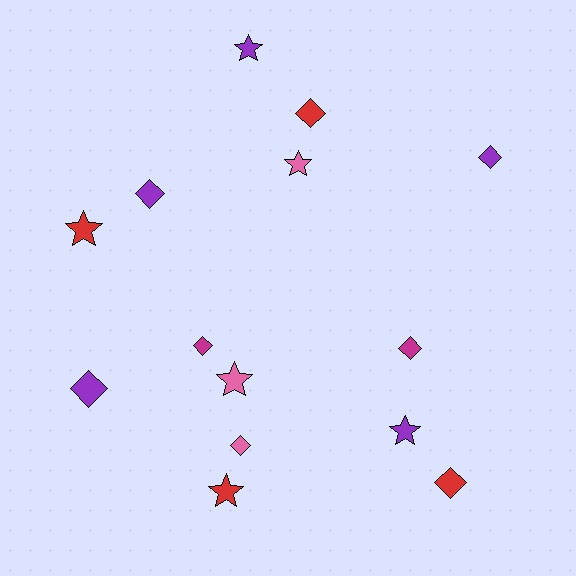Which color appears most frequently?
Purple, with 5 objects.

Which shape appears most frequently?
Diamond, with 8 objects.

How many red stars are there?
There are 2 red stars.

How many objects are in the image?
There are 14 objects.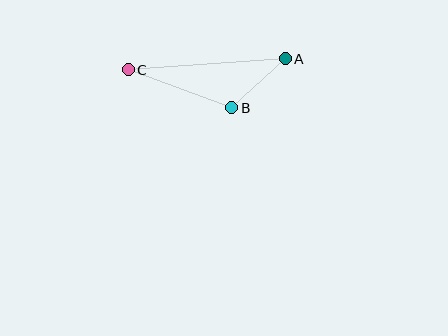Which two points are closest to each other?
Points A and B are closest to each other.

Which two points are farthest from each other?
Points A and C are farthest from each other.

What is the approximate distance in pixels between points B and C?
The distance between B and C is approximately 110 pixels.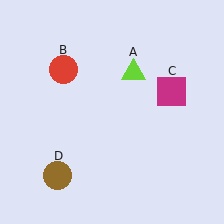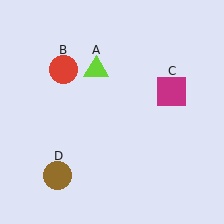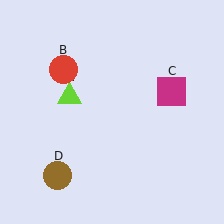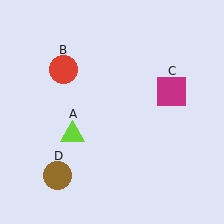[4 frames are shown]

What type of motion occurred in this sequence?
The lime triangle (object A) rotated counterclockwise around the center of the scene.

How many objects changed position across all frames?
1 object changed position: lime triangle (object A).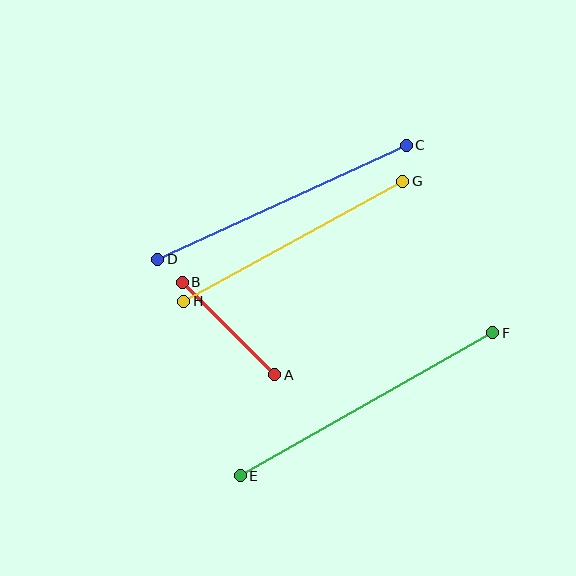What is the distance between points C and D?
The distance is approximately 273 pixels.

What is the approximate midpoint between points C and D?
The midpoint is at approximately (282, 202) pixels.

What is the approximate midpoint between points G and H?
The midpoint is at approximately (293, 241) pixels.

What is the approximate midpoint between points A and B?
The midpoint is at approximately (229, 329) pixels.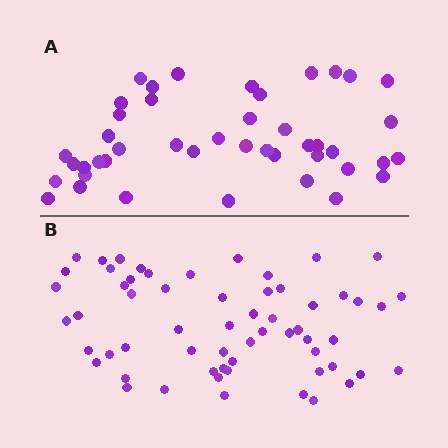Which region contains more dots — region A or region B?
Region B (the bottom region) has more dots.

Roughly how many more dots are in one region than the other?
Region B has approximately 15 more dots than region A.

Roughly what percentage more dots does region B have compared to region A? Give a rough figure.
About 35% more.